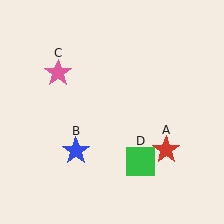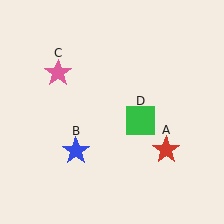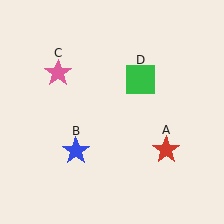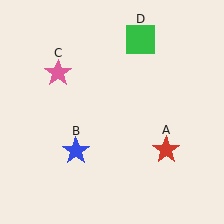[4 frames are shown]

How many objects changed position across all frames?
1 object changed position: green square (object D).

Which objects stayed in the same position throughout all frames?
Red star (object A) and blue star (object B) and pink star (object C) remained stationary.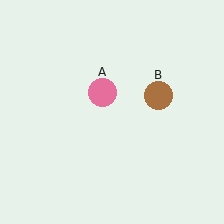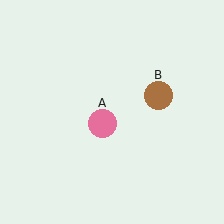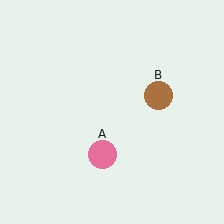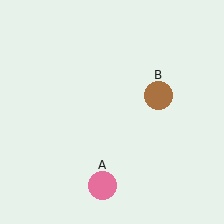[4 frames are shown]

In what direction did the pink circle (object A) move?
The pink circle (object A) moved down.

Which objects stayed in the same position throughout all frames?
Brown circle (object B) remained stationary.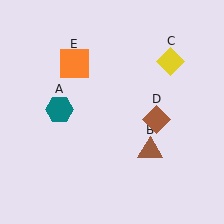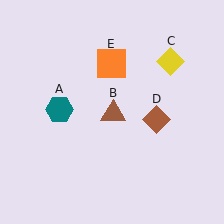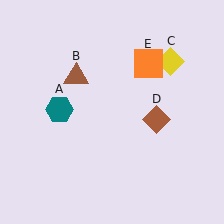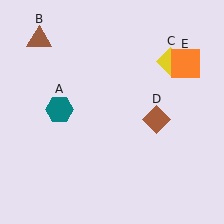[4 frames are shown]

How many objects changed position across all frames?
2 objects changed position: brown triangle (object B), orange square (object E).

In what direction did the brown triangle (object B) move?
The brown triangle (object B) moved up and to the left.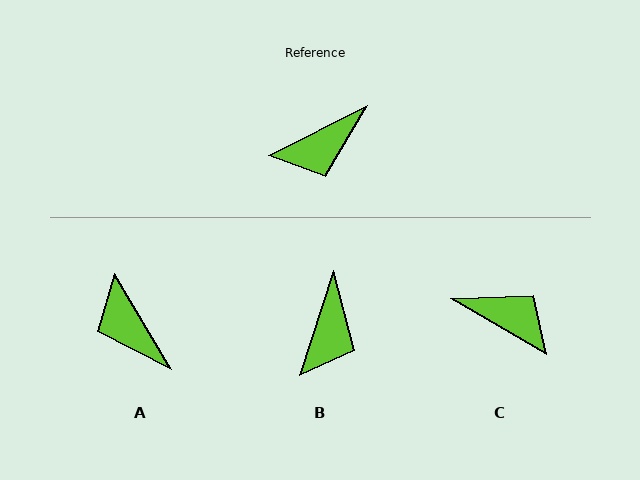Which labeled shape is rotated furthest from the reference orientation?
C, about 123 degrees away.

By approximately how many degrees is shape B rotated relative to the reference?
Approximately 46 degrees counter-clockwise.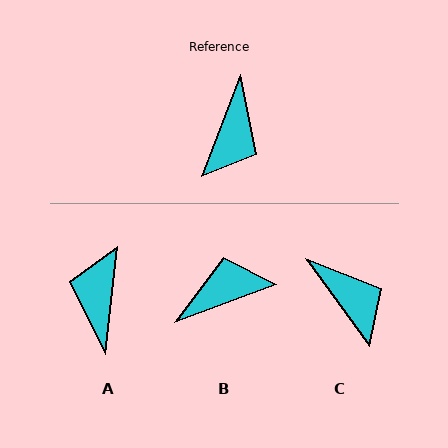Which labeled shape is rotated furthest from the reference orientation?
A, about 166 degrees away.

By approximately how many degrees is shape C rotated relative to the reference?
Approximately 56 degrees counter-clockwise.